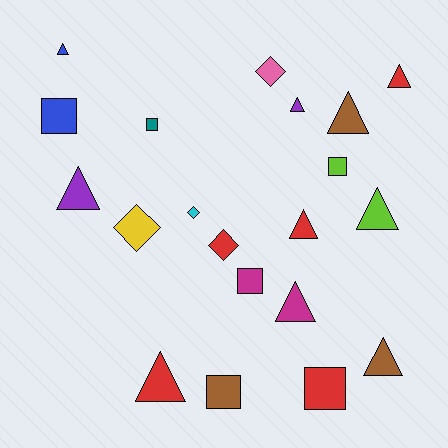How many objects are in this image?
There are 20 objects.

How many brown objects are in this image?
There are 3 brown objects.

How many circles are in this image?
There are no circles.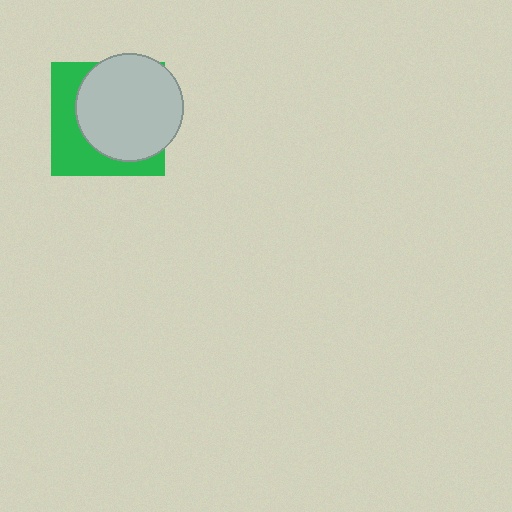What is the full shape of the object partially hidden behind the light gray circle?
The partially hidden object is a green square.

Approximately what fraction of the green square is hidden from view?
Roughly 61% of the green square is hidden behind the light gray circle.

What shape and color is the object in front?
The object in front is a light gray circle.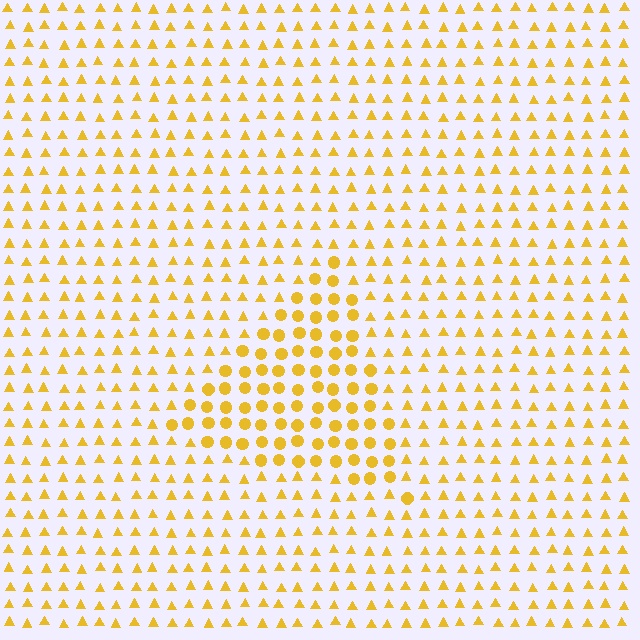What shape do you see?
I see a triangle.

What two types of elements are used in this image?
The image uses circles inside the triangle region and triangles outside it.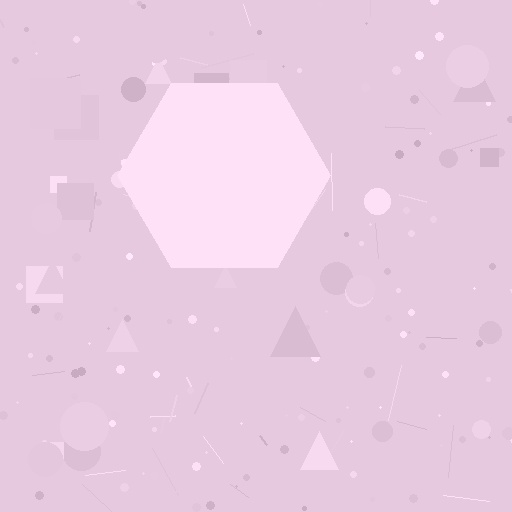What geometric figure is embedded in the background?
A hexagon is embedded in the background.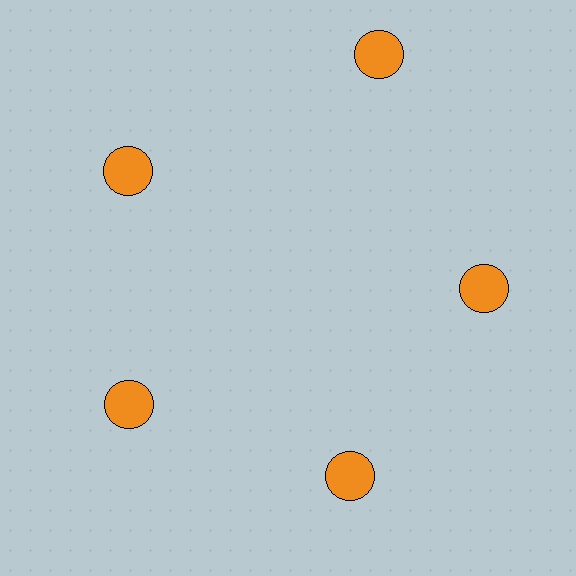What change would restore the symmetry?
The symmetry would be restored by moving it inward, back onto the ring so that all 5 circles sit at equal angles and equal distance from the center.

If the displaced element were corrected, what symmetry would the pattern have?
It would have 5-fold rotational symmetry — the pattern would map onto itself every 72 degrees.